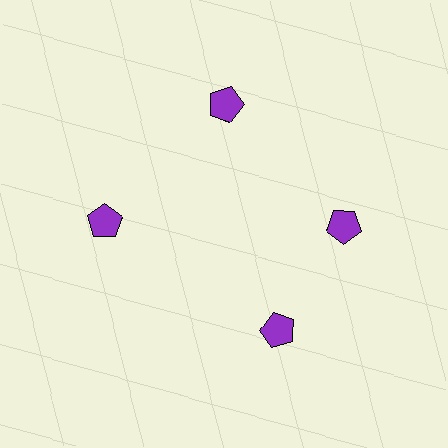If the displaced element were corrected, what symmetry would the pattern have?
It would have 4-fold rotational symmetry — the pattern would map onto itself every 90 degrees.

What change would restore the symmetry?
The symmetry would be restored by rotating it back into even spacing with its neighbors so that all 4 pentagons sit at equal angles and equal distance from the center.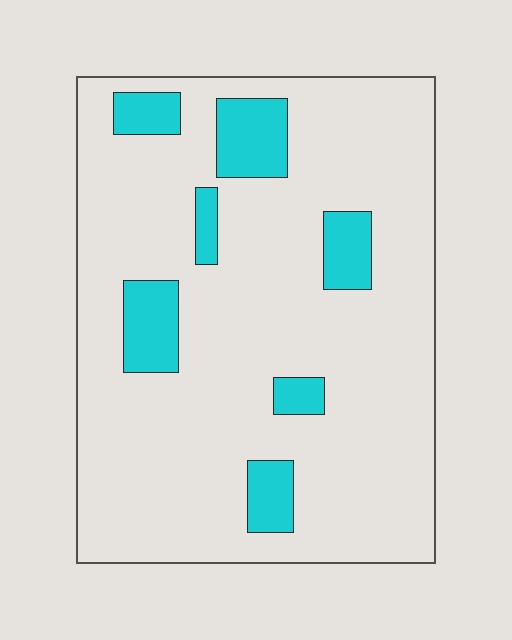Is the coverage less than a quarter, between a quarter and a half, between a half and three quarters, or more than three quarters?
Less than a quarter.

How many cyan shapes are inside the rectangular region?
7.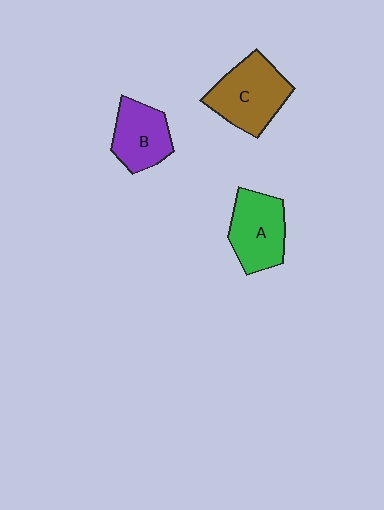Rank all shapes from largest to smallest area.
From largest to smallest: C (brown), A (green), B (purple).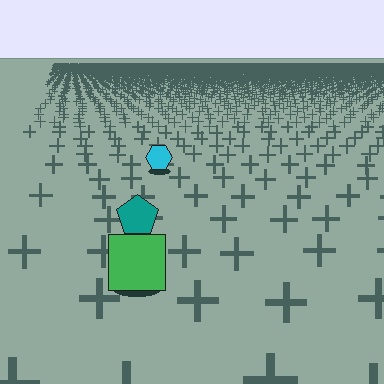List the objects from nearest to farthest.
From nearest to farthest: the green square, the teal pentagon, the cyan hexagon.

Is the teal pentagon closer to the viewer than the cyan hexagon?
Yes. The teal pentagon is closer — you can tell from the texture gradient: the ground texture is coarser near it.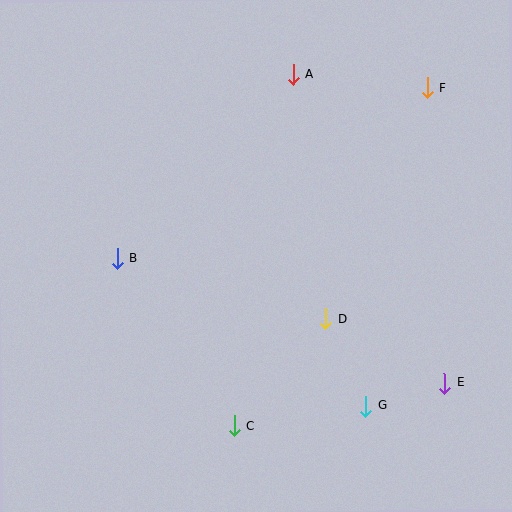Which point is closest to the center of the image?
Point D at (325, 319) is closest to the center.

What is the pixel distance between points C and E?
The distance between C and E is 214 pixels.